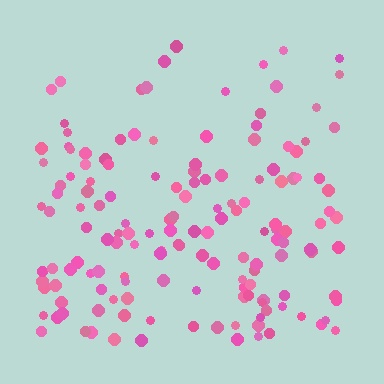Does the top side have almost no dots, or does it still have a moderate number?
Still a moderate number, just noticeably fewer than the bottom.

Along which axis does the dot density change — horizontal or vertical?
Vertical.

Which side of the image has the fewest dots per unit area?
The top.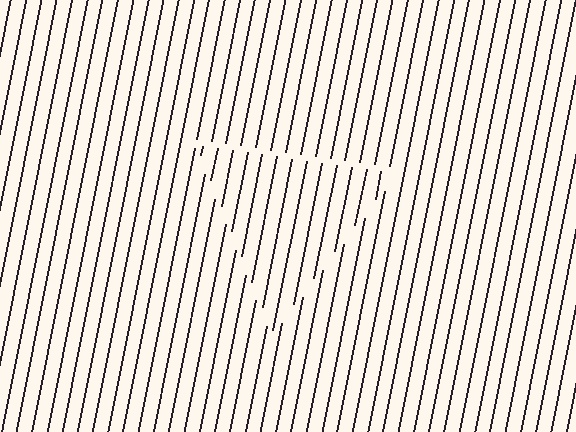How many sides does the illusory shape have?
3 sides — the line-ends trace a triangle.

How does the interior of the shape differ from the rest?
The interior of the shape contains the same grating, shifted by half a period — the contour is defined by the phase discontinuity where line-ends from the inner and outer gratings abut.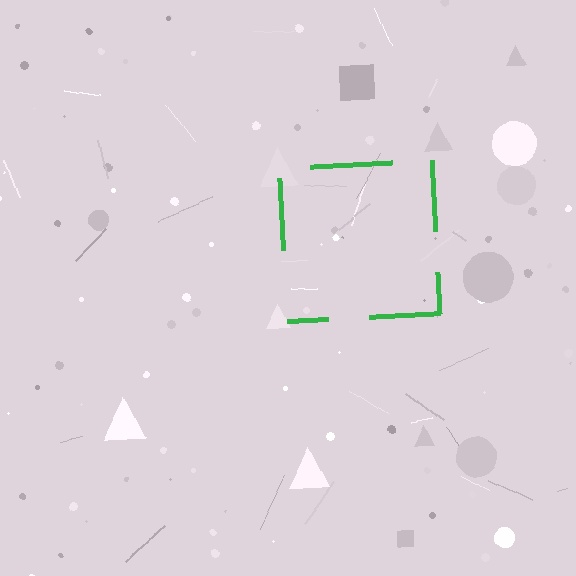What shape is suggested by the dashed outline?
The dashed outline suggests a square.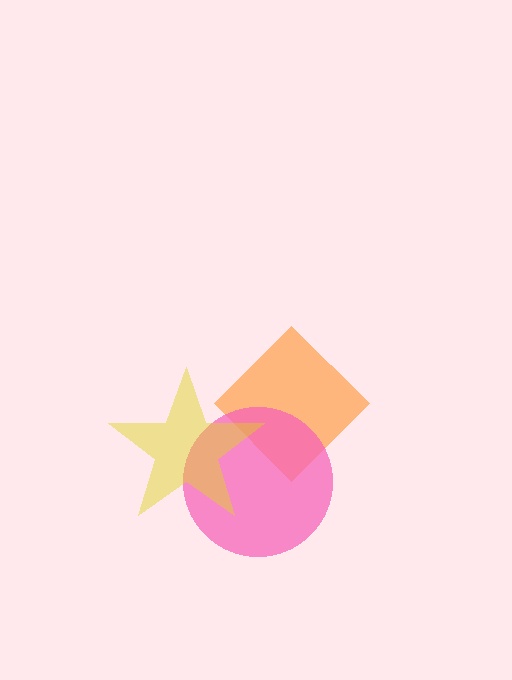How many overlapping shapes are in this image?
There are 3 overlapping shapes in the image.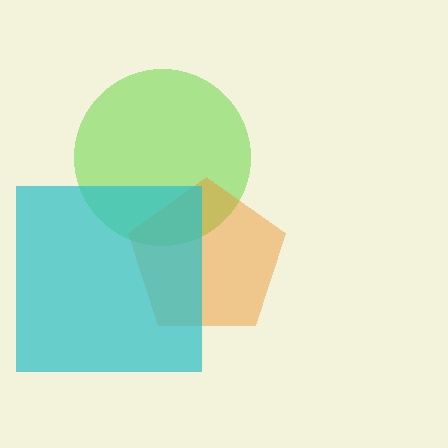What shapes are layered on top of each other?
The layered shapes are: a lime circle, an orange pentagon, a cyan square.